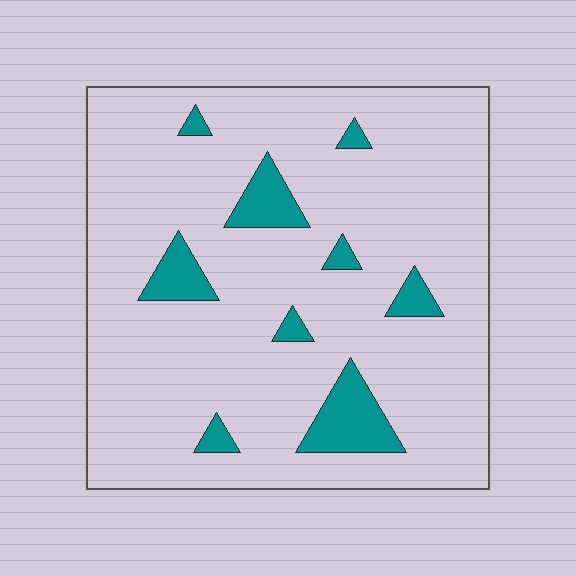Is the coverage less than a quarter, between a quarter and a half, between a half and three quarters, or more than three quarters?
Less than a quarter.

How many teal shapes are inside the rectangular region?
9.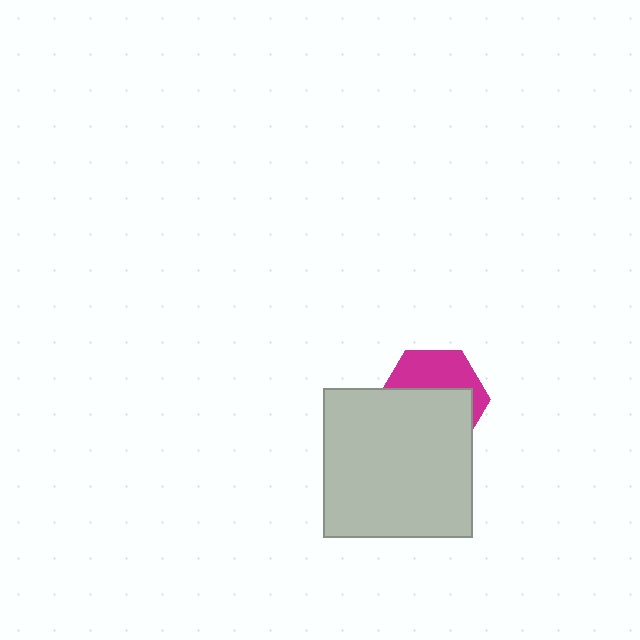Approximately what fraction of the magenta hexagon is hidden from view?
Roughly 60% of the magenta hexagon is hidden behind the light gray square.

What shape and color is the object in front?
The object in front is a light gray square.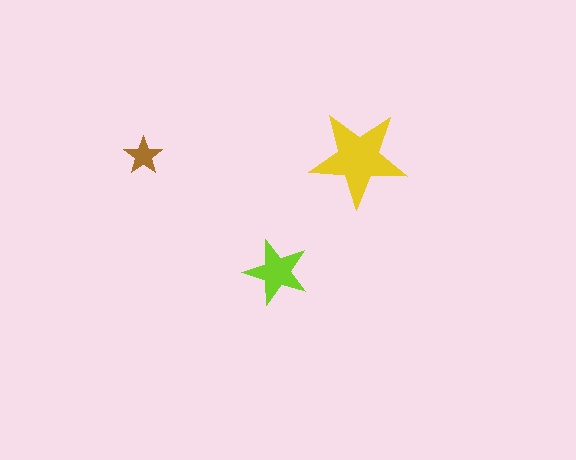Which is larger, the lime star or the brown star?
The lime one.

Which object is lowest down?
The lime star is bottommost.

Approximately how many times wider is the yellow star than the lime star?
About 1.5 times wider.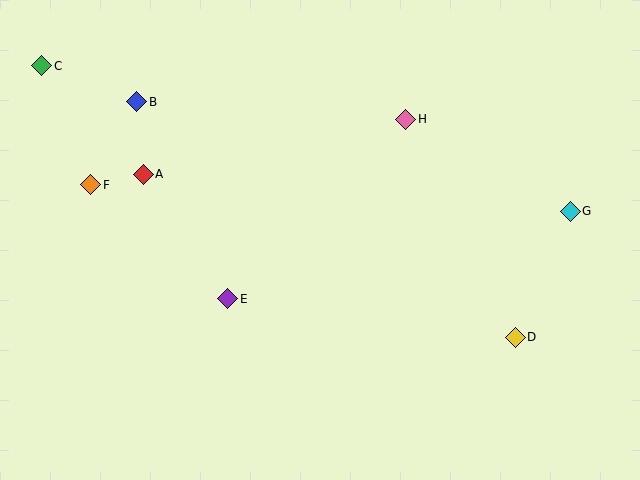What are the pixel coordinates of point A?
Point A is at (143, 174).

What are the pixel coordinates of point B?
Point B is at (137, 102).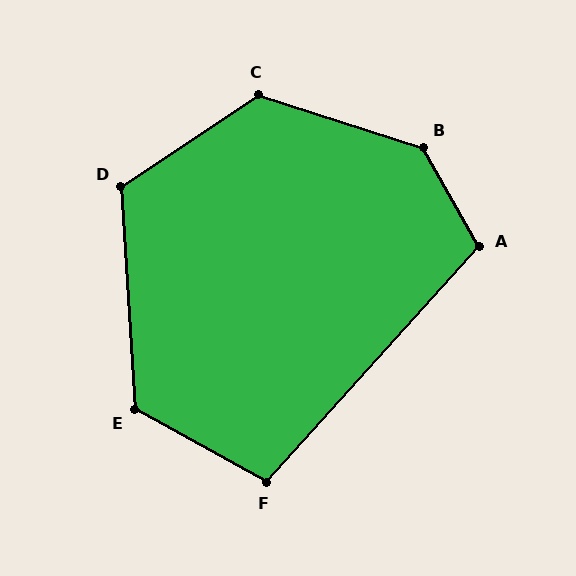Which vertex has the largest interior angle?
B, at approximately 137 degrees.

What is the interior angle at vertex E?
Approximately 122 degrees (obtuse).